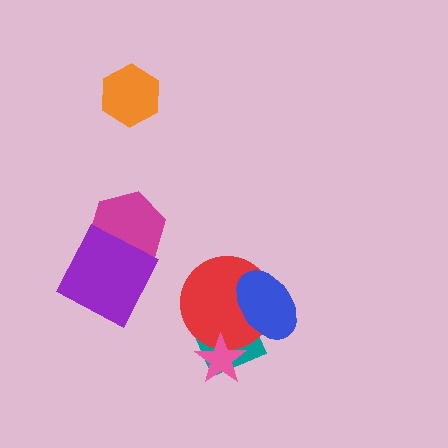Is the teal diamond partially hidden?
Yes, it is partially covered by another shape.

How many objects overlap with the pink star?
2 objects overlap with the pink star.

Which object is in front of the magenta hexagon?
The purple square is in front of the magenta hexagon.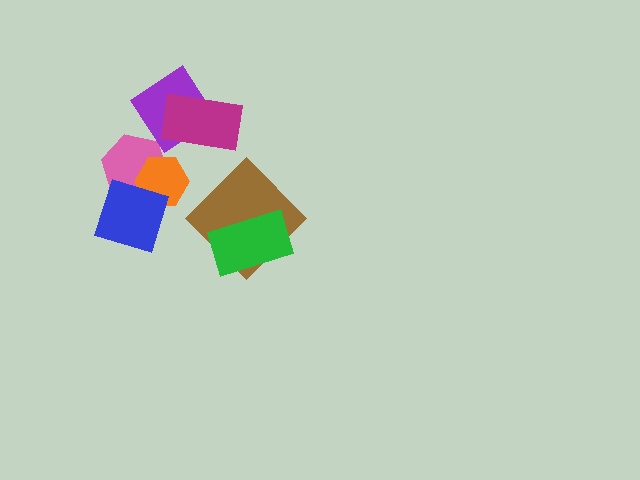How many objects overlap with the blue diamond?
2 objects overlap with the blue diamond.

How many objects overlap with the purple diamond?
1 object overlaps with the purple diamond.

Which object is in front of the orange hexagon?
The blue diamond is in front of the orange hexagon.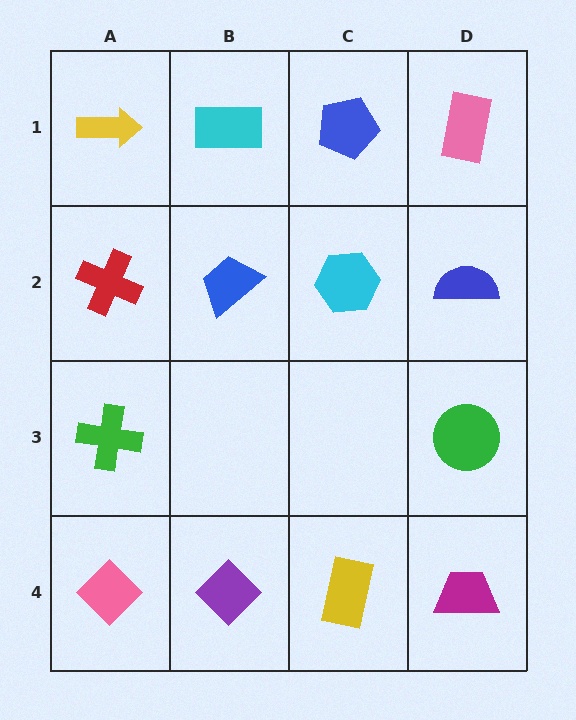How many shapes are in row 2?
4 shapes.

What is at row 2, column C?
A cyan hexagon.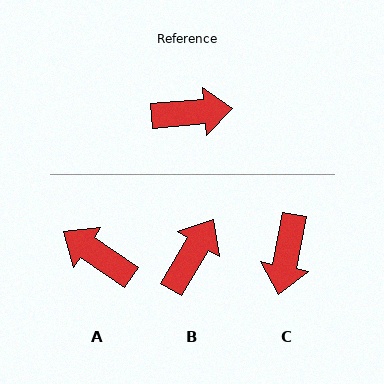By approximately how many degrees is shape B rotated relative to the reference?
Approximately 54 degrees counter-clockwise.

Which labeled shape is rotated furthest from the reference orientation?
A, about 141 degrees away.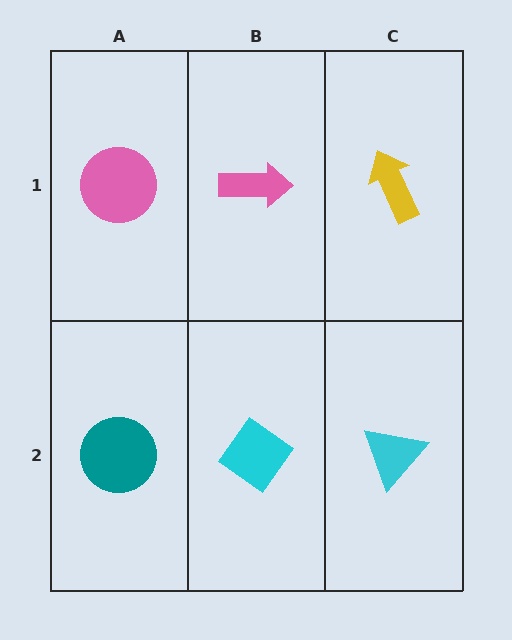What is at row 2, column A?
A teal circle.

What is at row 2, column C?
A cyan triangle.